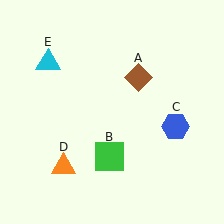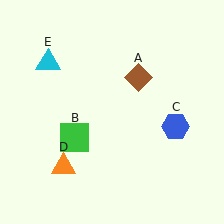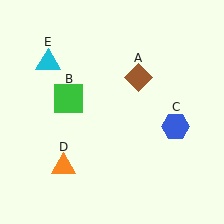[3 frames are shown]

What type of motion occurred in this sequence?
The green square (object B) rotated clockwise around the center of the scene.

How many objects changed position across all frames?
1 object changed position: green square (object B).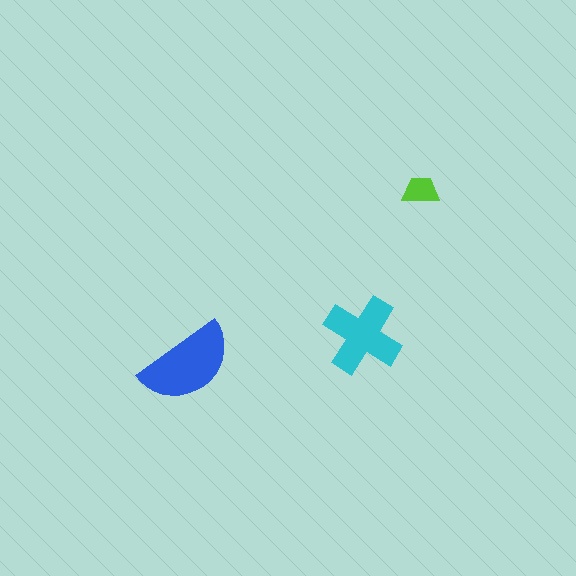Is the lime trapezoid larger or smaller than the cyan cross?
Smaller.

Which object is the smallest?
The lime trapezoid.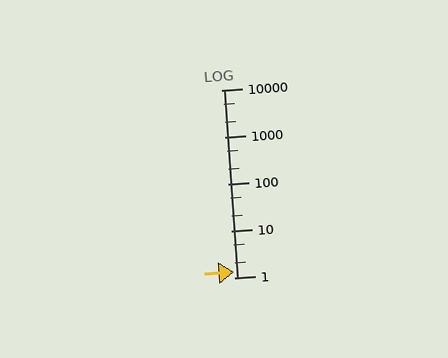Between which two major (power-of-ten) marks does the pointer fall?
The pointer is between 1 and 10.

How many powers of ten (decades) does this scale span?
The scale spans 4 decades, from 1 to 10000.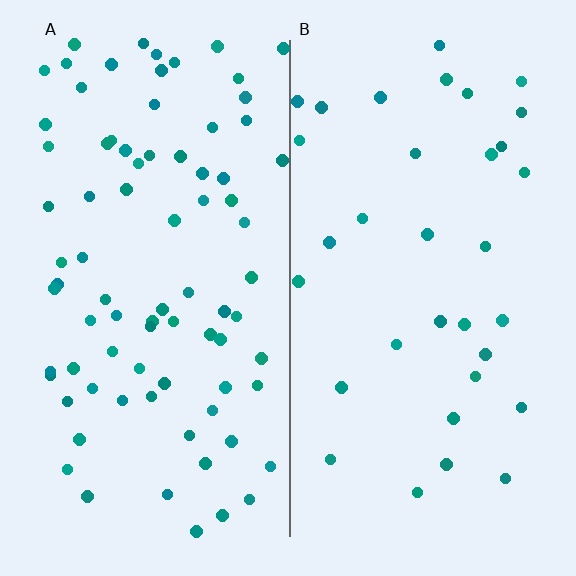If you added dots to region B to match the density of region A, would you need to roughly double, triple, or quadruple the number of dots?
Approximately double.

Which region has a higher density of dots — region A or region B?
A (the left).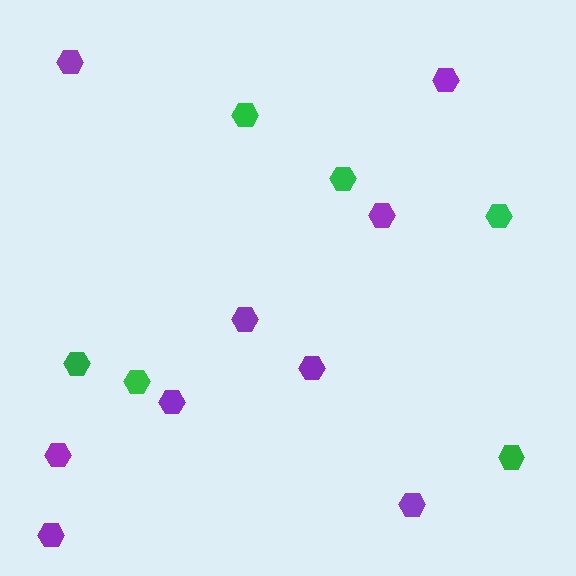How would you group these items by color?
There are 2 groups: one group of green hexagons (6) and one group of purple hexagons (9).